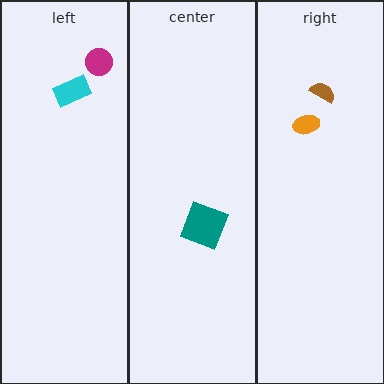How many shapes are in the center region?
1.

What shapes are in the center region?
The teal square.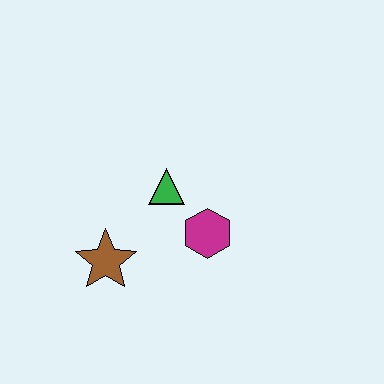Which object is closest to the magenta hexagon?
The green triangle is closest to the magenta hexagon.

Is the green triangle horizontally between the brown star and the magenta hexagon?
Yes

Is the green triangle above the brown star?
Yes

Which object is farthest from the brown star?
The magenta hexagon is farthest from the brown star.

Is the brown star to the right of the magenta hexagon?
No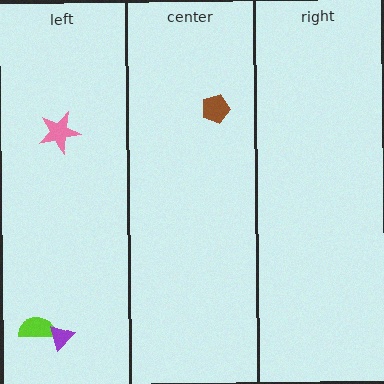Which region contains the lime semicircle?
The left region.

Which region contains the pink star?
The left region.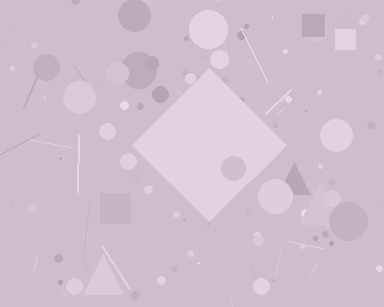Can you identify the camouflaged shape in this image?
The camouflaged shape is a diamond.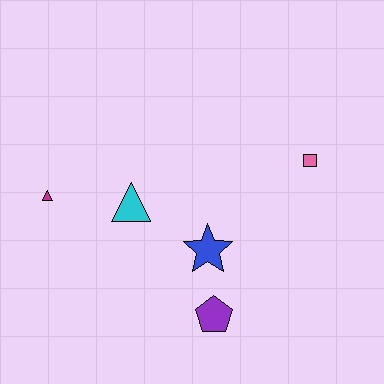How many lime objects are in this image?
There are no lime objects.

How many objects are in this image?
There are 5 objects.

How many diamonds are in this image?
There are no diamonds.